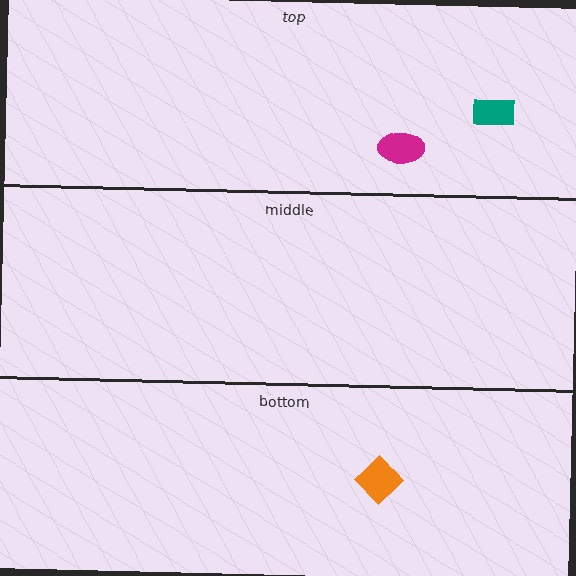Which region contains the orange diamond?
The bottom region.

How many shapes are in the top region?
2.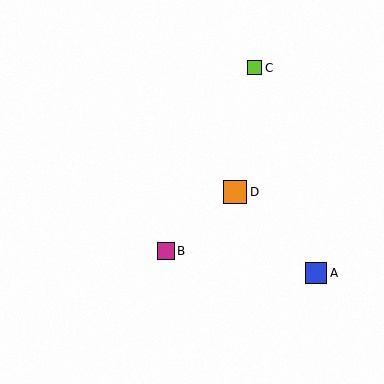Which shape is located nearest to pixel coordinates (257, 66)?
The lime square (labeled C) at (255, 68) is nearest to that location.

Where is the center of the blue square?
The center of the blue square is at (316, 273).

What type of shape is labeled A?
Shape A is a blue square.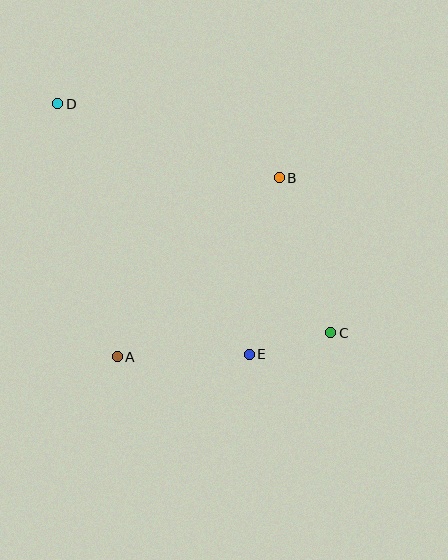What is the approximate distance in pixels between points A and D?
The distance between A and D is approximately 260 pixels.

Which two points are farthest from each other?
Points C and D are farthest from each other.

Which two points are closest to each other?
Points C and E are closest to each other.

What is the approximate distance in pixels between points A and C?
The distance between A and C is approximately 215 pixels.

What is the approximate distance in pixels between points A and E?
The distance between A and E is approximately 132 pixels.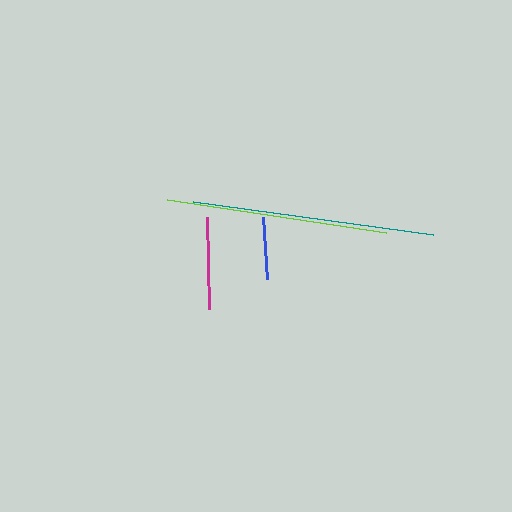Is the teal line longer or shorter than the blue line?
The teal line is longer than the blue line.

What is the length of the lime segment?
The lime segment is approximately 221 pixels long.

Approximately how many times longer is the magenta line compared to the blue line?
The magenta line is approximately 1.5 times the length of the blue line.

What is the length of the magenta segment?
The magenta segment is approximately 91 pixels long.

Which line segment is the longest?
The teal line is the longest at approximately 242 pixels.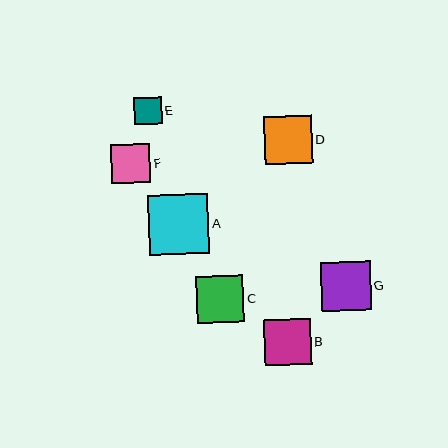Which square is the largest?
Square A is the largest with a size of approximately 60 pixels.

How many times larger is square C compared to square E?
Square C is approximately 1.7 times the size of square E.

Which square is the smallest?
Square E is the smallest with a size of approximately 27 pixels.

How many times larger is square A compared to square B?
Square A is approximately 1.3 times the size of square B.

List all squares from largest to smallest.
From largest to smallest: A, G, D, C, B, F, E.